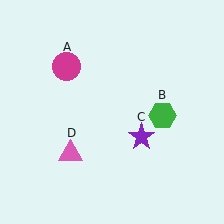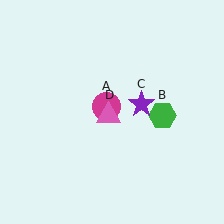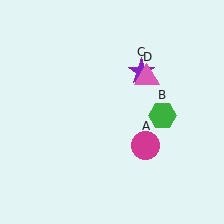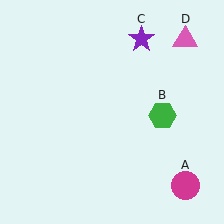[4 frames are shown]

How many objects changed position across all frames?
3 objects changed position: magenta circle (object A), purple star (object C), pink triangle (object D).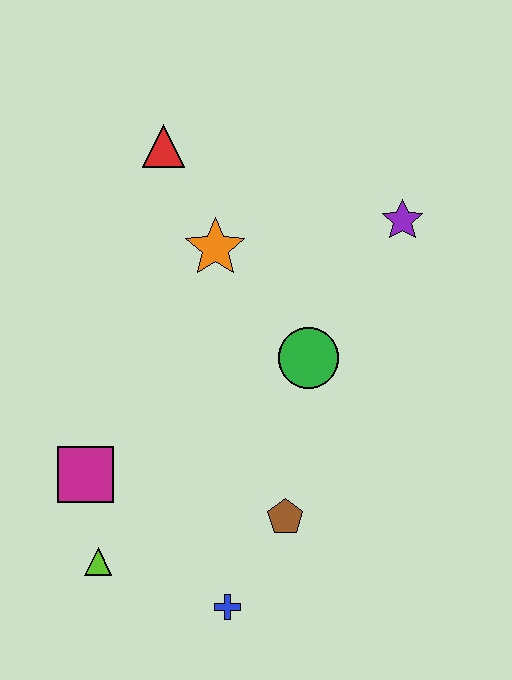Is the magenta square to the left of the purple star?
Yes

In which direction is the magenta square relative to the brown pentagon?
The magenta square is to the left of the brown pentagon.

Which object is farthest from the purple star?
The lime triangle is farthest from the purple star.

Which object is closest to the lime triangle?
The magenta square is closest to the lime triangle.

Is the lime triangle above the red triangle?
No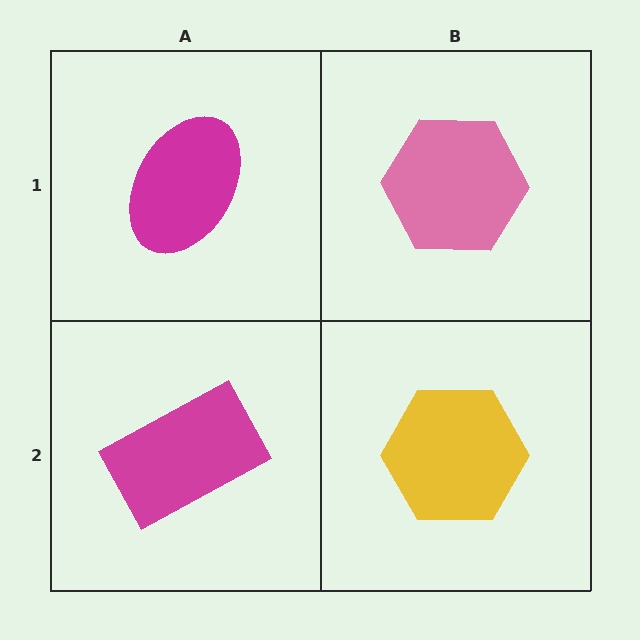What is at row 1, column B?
A pink hexagon.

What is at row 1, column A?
A magenta ellipse.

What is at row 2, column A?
A magenta rectangle.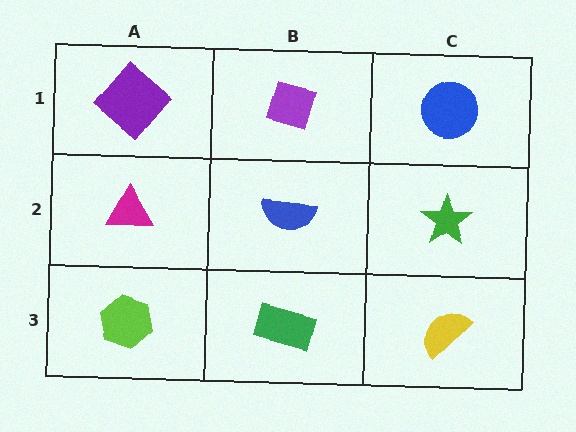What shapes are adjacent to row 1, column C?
A green star (row 2, column C), a purple diamond (row 1, column B).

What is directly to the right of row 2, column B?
A green star.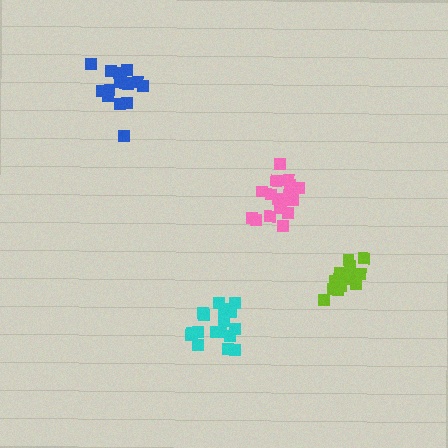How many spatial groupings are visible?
There are 4 spatial groupings.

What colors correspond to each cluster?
The clusters are colored: pink, blue, lime, cyan.